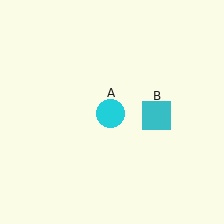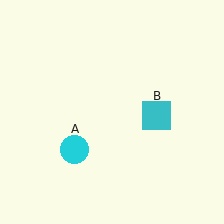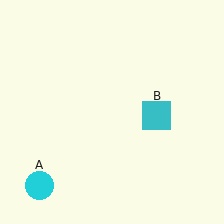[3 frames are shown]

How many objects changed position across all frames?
1 object changed position: cyan circle (object A).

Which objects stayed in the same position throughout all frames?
Cyan square (object B) remained stationary.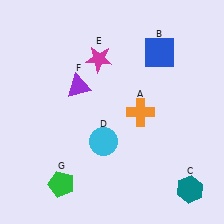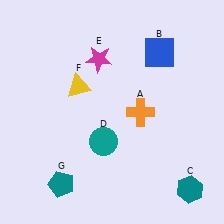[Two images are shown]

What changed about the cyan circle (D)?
In Image 1, D is cyan. In Image 2, it changed to teal.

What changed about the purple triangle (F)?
In Image 1, F is purple. In Image 2, it changed to yellow.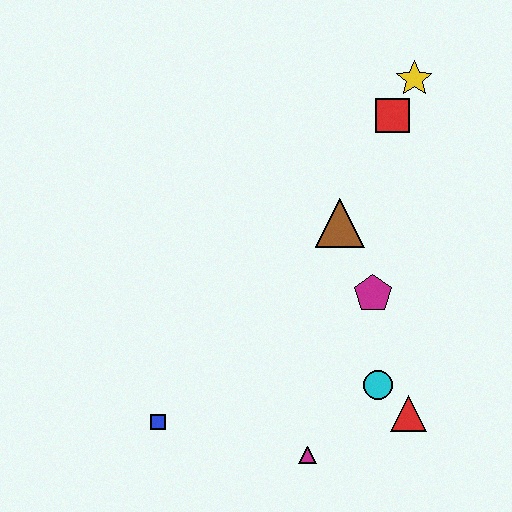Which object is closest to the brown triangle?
The magenta pentagon is closest to the brown triangle.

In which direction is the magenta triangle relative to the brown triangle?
The magenta triangle is below the brown triangle.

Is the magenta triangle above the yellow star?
No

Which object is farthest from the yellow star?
The blue square is farthest from the yellow star.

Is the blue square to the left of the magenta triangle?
Yes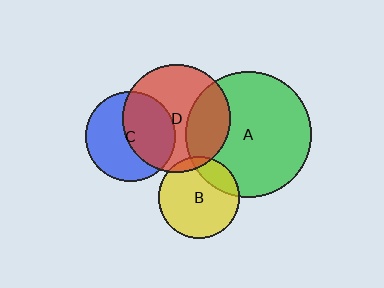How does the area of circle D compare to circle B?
Approximately 1.8 times.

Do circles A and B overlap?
Yes.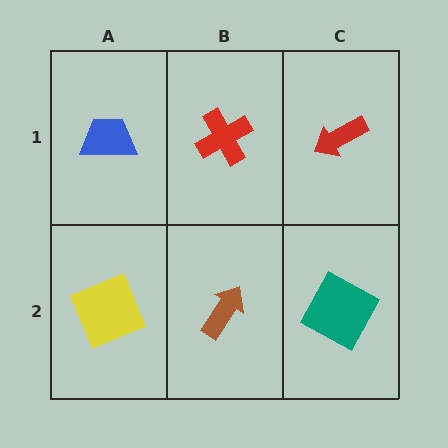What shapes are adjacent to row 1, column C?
A teal square (row 2, column C), a red cross (row 1, column B).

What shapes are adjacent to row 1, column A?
A yellow square (row 2, column A), a red cross (row 1, column B).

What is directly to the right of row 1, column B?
A red arrow.